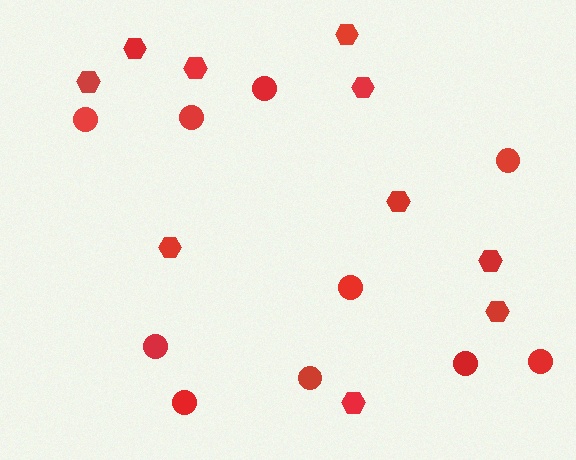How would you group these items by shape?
There are 2 groups: one group of circles (10) and one group of hexagons (10).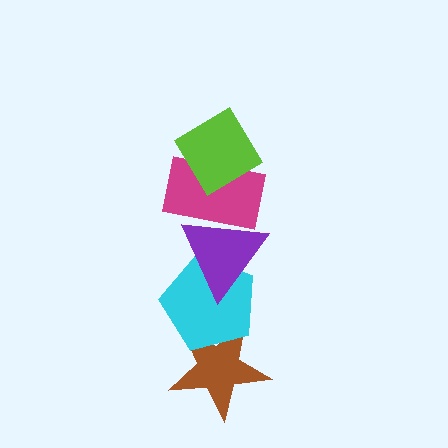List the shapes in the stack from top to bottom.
From top to bottom: the lime diamond, the magenta rectangle, the purple triangle, the cyan pentagon, the brown star.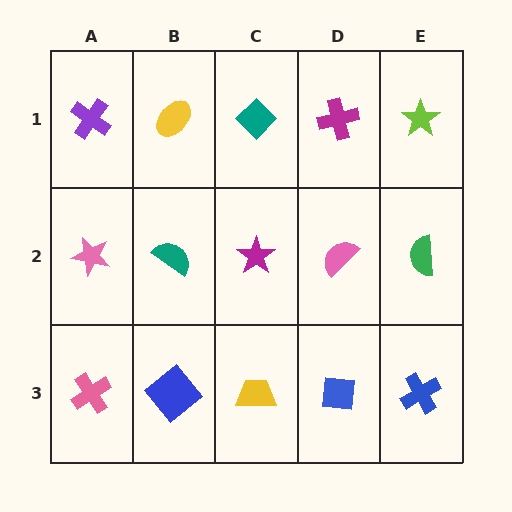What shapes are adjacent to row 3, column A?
A pink star (row 2, column A), a blue diamond (row 3, column B).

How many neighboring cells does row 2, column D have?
4.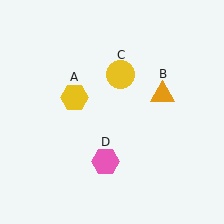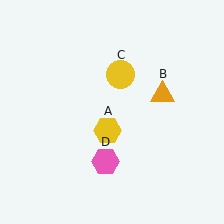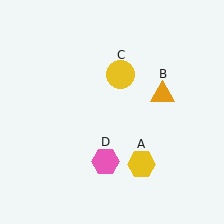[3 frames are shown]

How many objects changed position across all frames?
1 object changed position: yellow hexagon (object A).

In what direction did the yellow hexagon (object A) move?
The yellow hexagon (object A) moved down and to the right.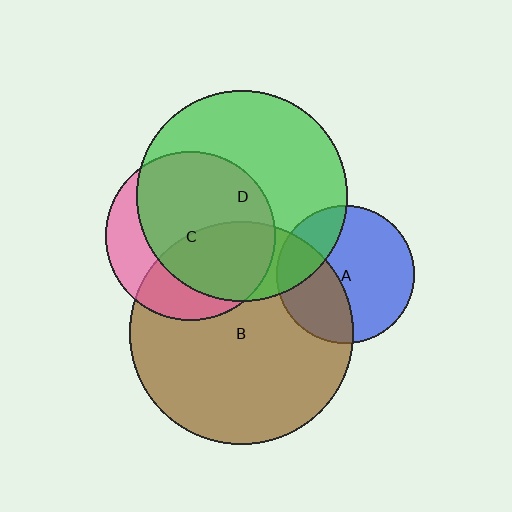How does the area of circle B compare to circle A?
Approximately 2.6 times.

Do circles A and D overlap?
Yes.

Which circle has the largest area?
Circle B (brown).